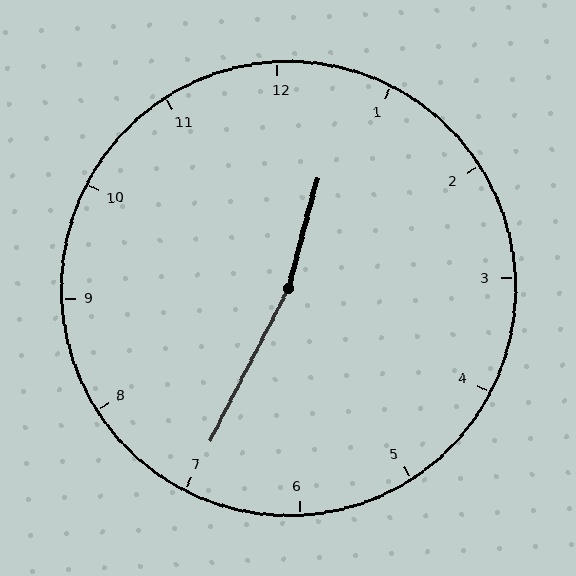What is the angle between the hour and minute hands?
Approximately 168 degrees.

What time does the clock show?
12:35.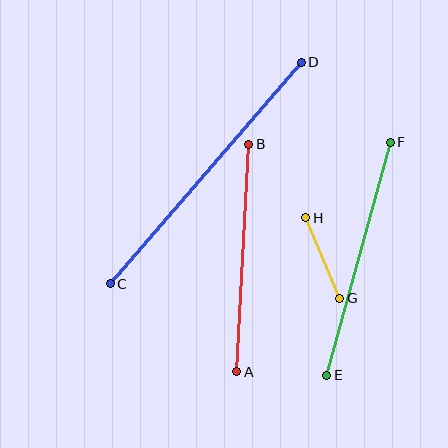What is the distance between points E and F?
The distance is approximately 242 pixels.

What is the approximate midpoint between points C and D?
The midpoint is at approximately (206, 173) pixels.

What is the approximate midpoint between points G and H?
The midpoint is at approximately (323, 258) pixels.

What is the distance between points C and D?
The distance is approximately 292 pixels.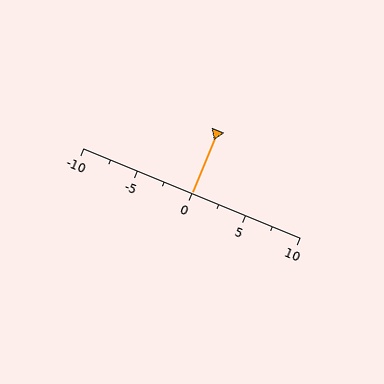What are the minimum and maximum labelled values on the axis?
The axis runs from -10 to 10.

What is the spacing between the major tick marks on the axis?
The major ticks are spaced 5 apart.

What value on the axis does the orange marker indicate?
The marker indicates approximately 0.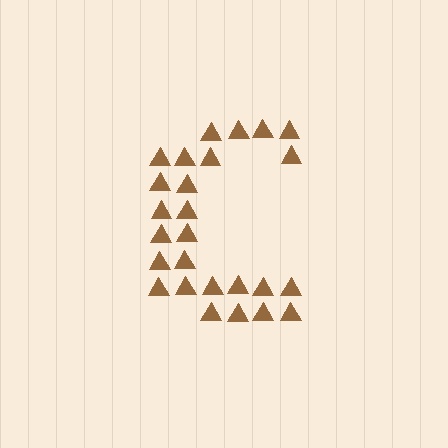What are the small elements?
The small elements are triangles.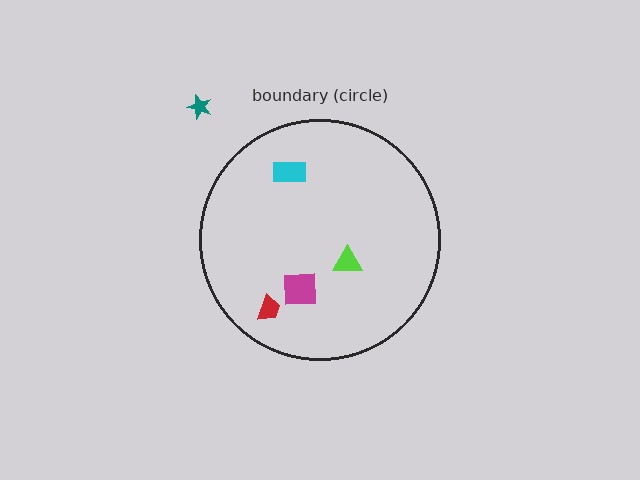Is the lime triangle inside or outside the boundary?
Inside.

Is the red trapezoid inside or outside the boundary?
Inside.